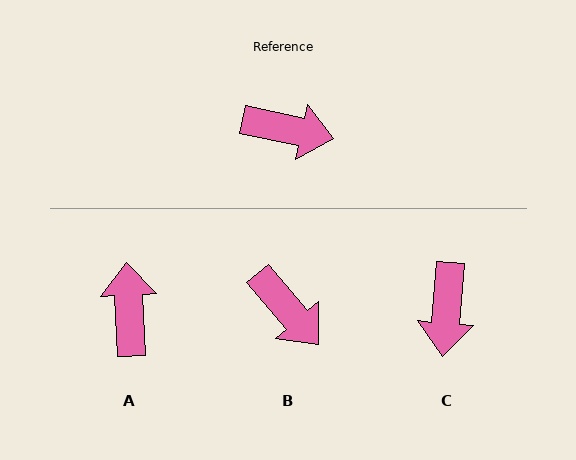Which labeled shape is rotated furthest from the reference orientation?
A, about 105 degrees away.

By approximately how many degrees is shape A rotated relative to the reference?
Approximately 105 degrees counter-clockwise.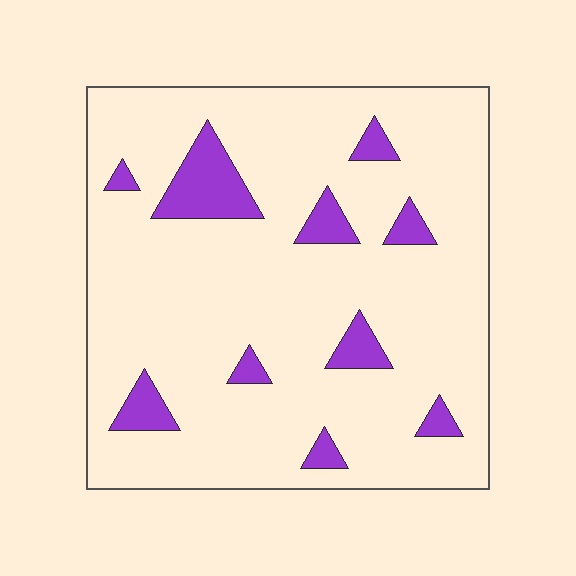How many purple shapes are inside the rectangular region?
10.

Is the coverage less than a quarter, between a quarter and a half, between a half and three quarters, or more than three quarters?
Less than a quarter.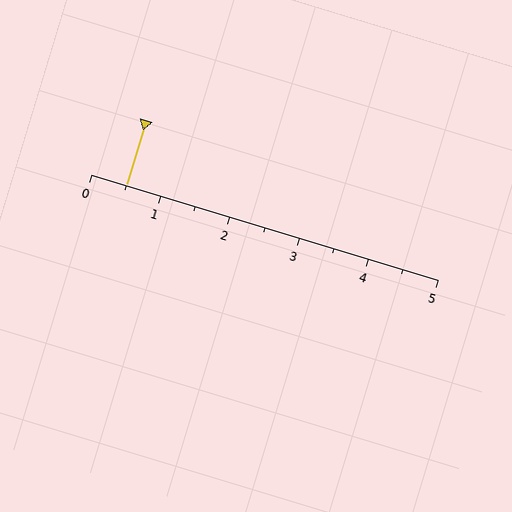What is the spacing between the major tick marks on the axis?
The major ticks are spaced 1 apart.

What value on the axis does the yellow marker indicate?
The marker indicates approximately 0.5.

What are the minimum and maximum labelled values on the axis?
The axis runs from 0 to 5.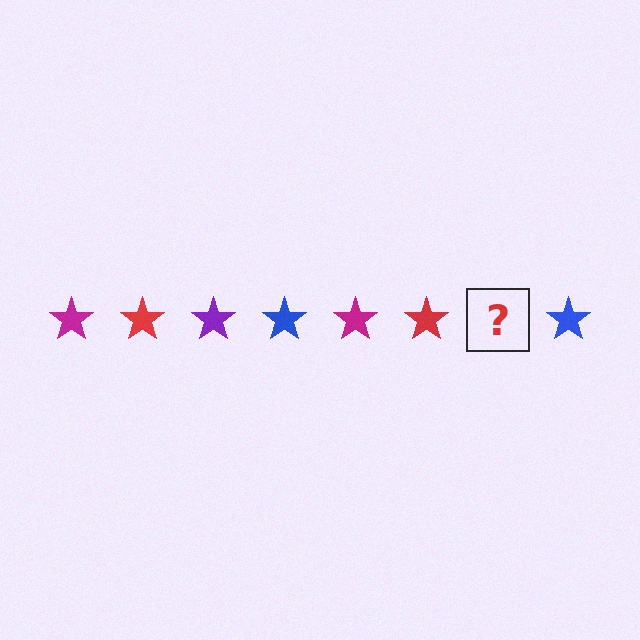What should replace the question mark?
The question mark should be replaced with a purple star.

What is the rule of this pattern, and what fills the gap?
The rule is that the pattern cycles through magenta, red, purple, blue stars. The gap should be filled with a purple star.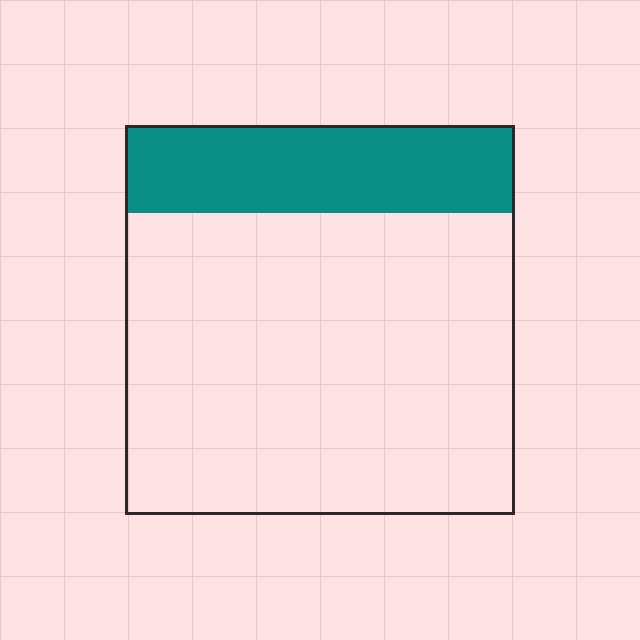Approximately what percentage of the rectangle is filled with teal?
Approximately 25%.